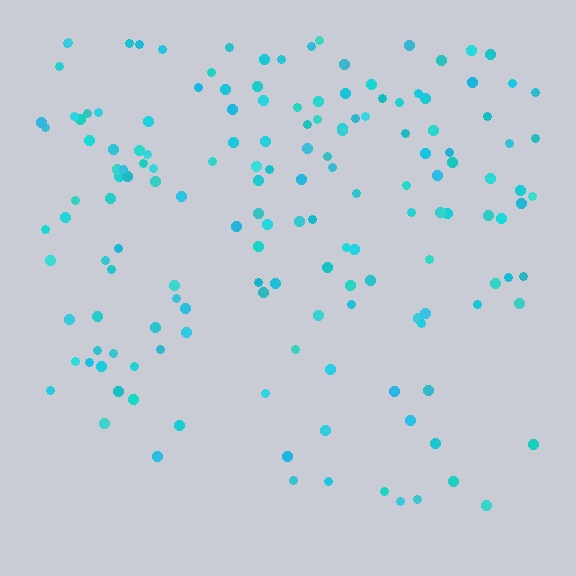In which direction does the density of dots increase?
From bottom to top, with the top side densest.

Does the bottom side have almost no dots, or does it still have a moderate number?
Still a moderate number, just noticeably fewer than the top.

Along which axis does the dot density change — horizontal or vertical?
Vertical.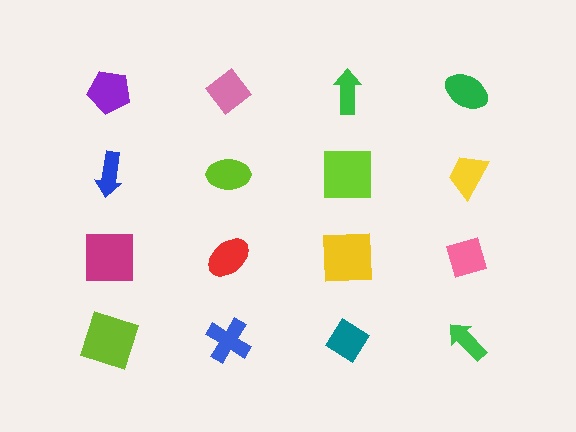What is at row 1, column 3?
A green arrow.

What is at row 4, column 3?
A teal diamond.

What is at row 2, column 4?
A yellow trapezoid.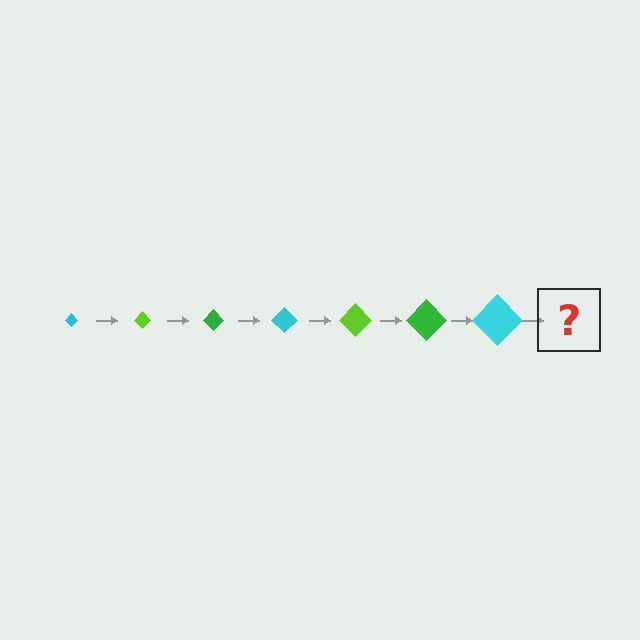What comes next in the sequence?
The next element should be a lime diamond, larger than the previous one.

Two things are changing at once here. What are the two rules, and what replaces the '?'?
The two rules are that the diamond grows larger each step and the color cycles through cyan, lime, and green. The '?' should be a lime diamond, larger than the previous one.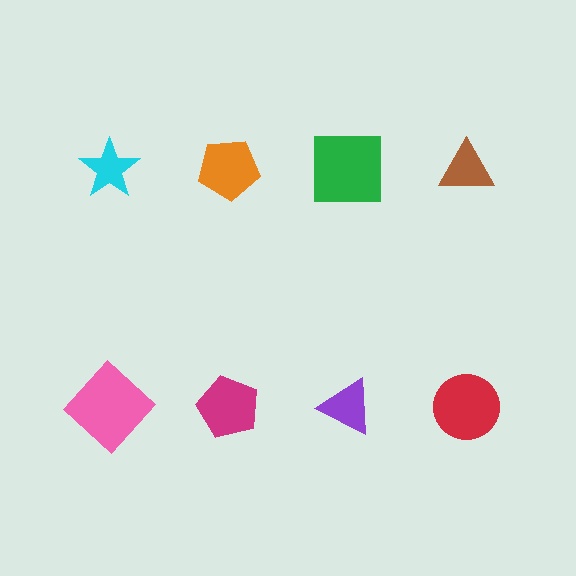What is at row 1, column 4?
A brown triangle.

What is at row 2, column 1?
A pink diamond.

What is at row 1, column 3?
A green square.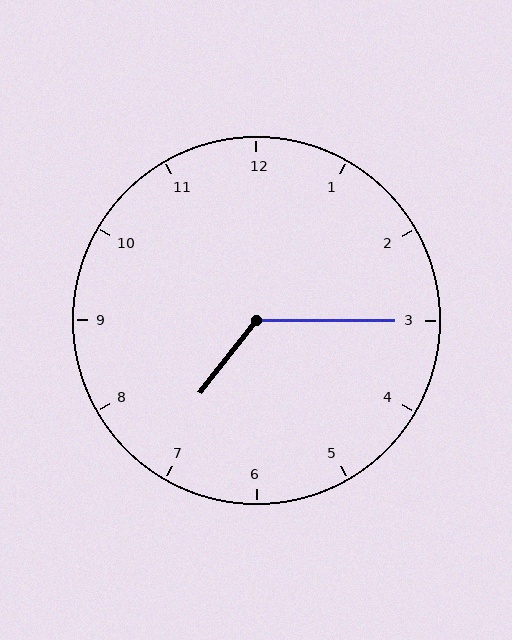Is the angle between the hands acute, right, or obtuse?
It is obtuse.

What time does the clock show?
7:15.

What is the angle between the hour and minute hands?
Approximately 128 degrees.